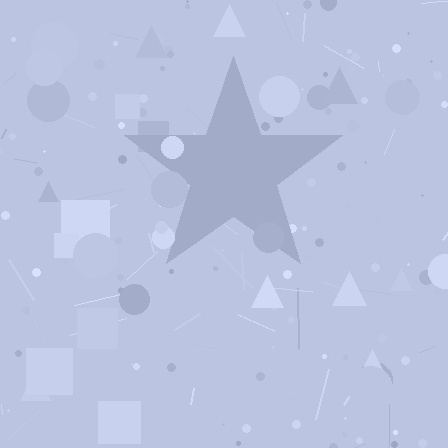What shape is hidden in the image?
A star is hidden in the image.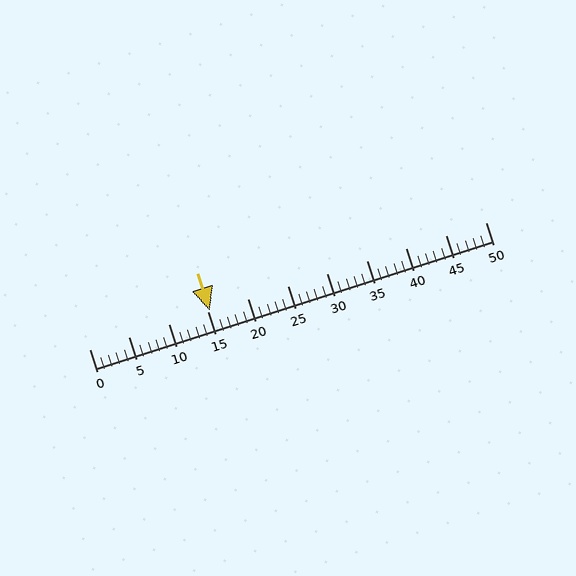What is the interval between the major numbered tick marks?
The major tick marks are spaced 5 units apart.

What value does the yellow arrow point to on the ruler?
The yellow arrow points to approximately 15.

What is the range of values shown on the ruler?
The ruler shows values from 0 to 50.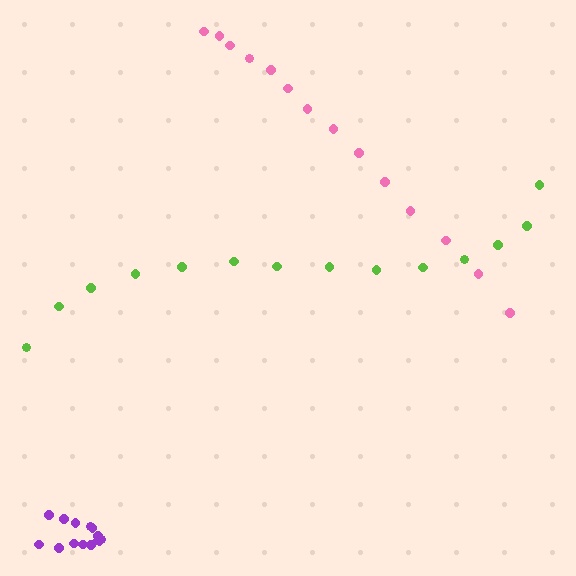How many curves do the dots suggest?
There are 3 distinct paths.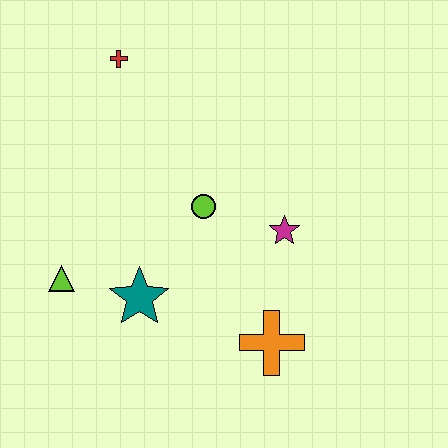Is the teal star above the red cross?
No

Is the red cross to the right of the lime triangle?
Yes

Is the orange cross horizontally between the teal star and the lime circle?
No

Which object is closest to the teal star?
The lime triangle is closest to the teal star.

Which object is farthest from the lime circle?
The red cross is farthest from the lime circle.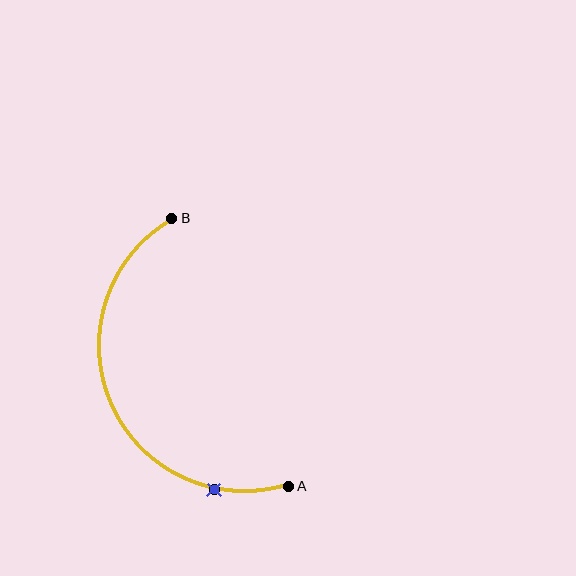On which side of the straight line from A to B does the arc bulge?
The arc bulges to the left of the straight line connecting A and B.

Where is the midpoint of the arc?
The arc midpoint is the point on the curve farthest from the straight line joining A and B. It sits to the left of that line.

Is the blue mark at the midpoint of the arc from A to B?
No. The blue mark lies on the arc but is closer to endpoint A. The arc midpoint would be at the point on the curve equidistant along the arc from both A and B.